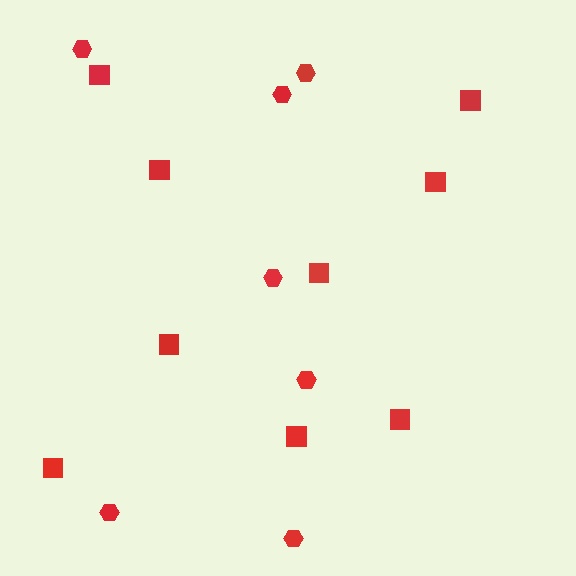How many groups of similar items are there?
There are 2 groups: one group of squares (9) and one group of hexagons (7).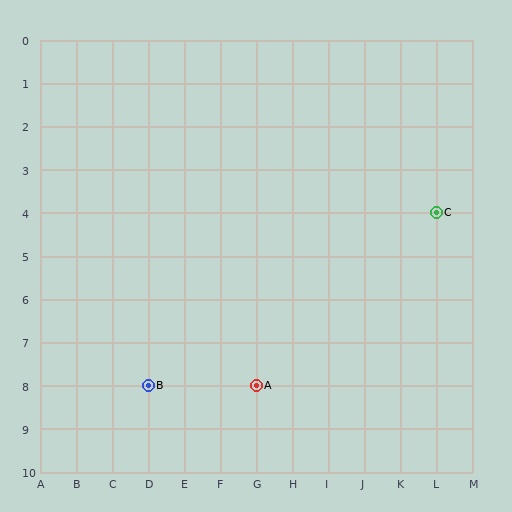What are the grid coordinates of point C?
Point C is at grid coordinates (L, 4).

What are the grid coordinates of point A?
Point A is at grid coordinates (G, 8).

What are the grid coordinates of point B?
Point B is at grid coordinates (D, 8).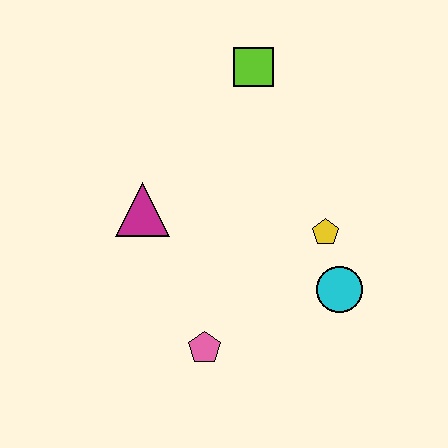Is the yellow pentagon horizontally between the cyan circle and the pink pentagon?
Yes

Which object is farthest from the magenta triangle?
The cyan circle is farthest from the magenta triangle.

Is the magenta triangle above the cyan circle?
Yes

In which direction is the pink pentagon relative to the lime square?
The pink pentagon is below the lime square.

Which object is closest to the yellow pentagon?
The cyan circle is closest to the yellow pentagon.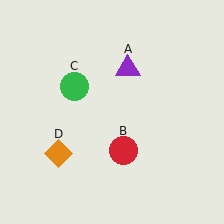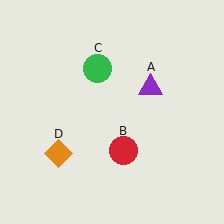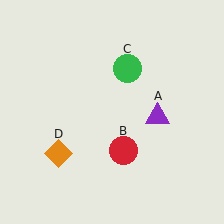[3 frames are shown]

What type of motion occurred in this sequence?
The purple triangle (object A), green circle (object C) rotated clockwise around the center of the scene.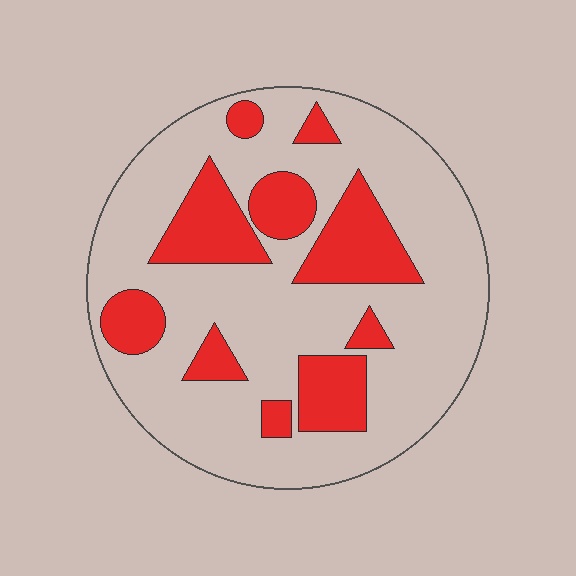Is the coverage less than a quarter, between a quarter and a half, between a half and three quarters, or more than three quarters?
Between a quarter and a half.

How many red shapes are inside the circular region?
10.